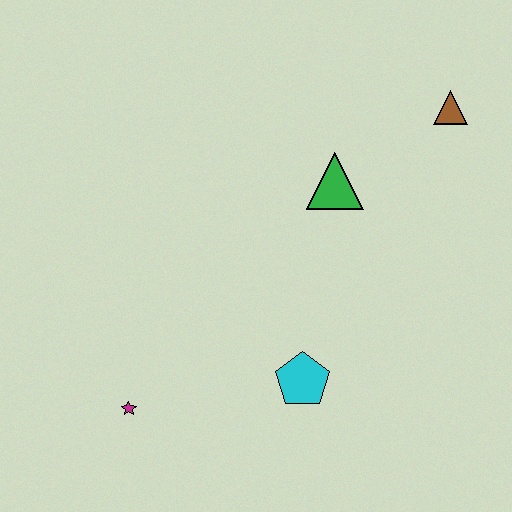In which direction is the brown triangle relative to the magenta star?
The brown triangle is to the right of the magenta star.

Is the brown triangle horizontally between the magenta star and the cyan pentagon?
No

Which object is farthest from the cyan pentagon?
The brown triangle is farthest from the cyan pentagon.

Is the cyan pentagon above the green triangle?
No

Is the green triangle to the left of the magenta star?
No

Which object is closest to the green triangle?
The brown triangle is closest to the green triangle.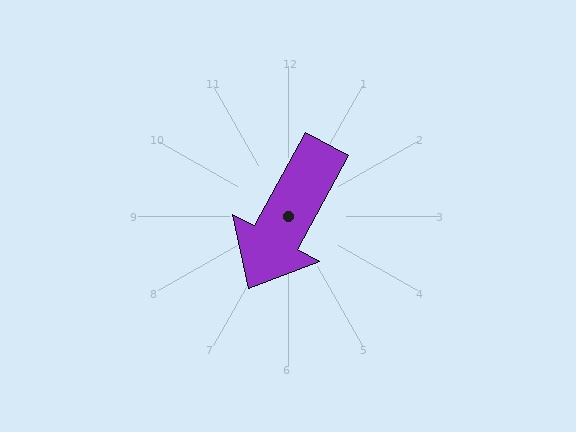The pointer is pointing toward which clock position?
Roughly 7 o'clock.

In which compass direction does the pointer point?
Southwest.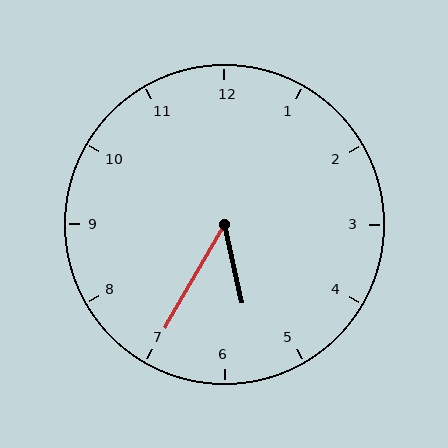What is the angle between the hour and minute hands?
Approximately 42 degrees.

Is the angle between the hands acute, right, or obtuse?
It is acute.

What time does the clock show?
5:35.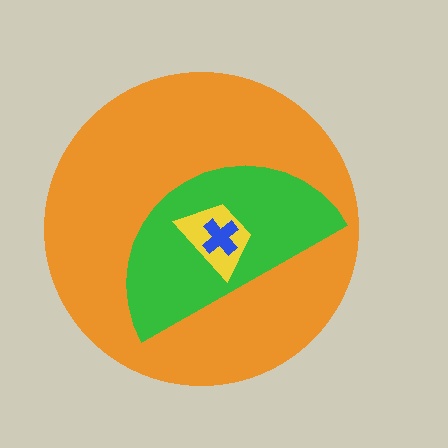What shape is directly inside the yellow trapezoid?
The blue cross.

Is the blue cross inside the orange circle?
Yes.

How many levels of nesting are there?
4.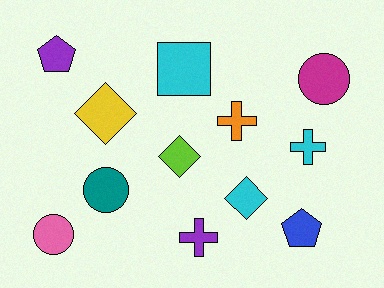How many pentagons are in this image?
There are 2 pentagons.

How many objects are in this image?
There are 12 objects.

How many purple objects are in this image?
There are 2 purple objects.